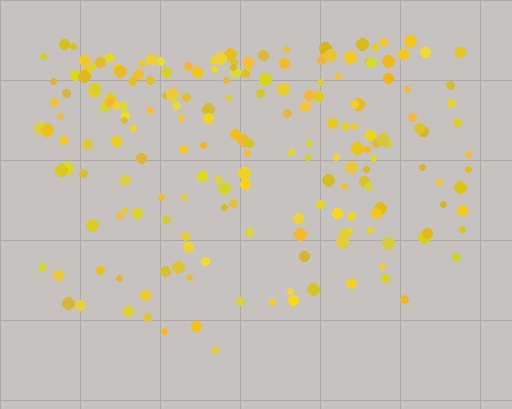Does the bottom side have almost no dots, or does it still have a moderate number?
Still a moderate number, just noticeably fewer than the top.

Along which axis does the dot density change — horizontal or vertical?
Vertical.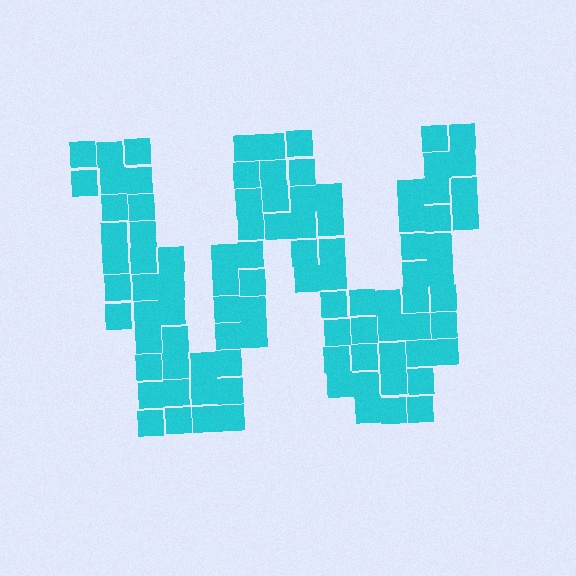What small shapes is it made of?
It is made of small squares.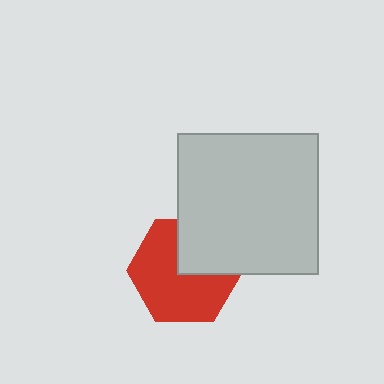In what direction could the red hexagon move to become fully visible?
The red hexagon could move toward the lower-left. That would shift it out from behind the light gray square entirely.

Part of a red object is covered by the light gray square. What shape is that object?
It is a hexagon.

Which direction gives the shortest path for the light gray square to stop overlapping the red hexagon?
Moving toward the upper-right gives the shortest separation.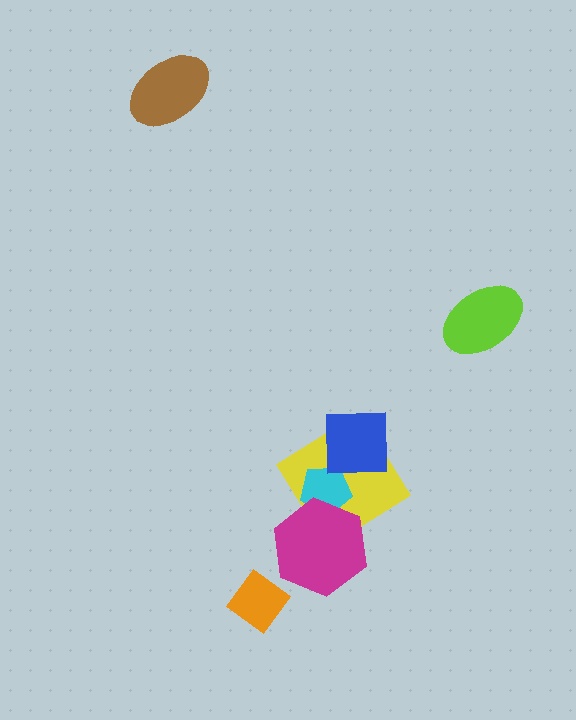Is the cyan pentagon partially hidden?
Yes, it is partially covered by another shape.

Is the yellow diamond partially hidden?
Yes, it is partially covered by another shape.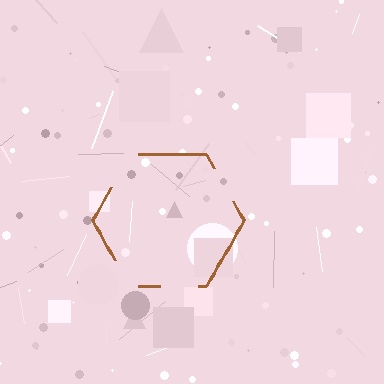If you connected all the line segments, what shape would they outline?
They would outline a hexagon.